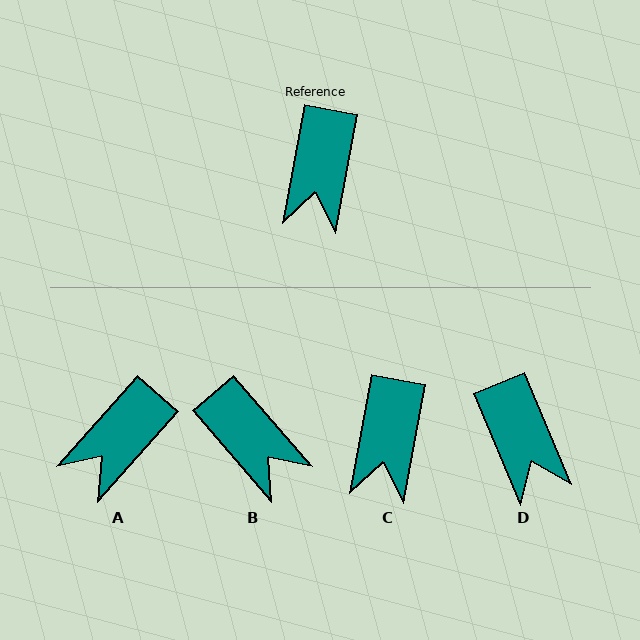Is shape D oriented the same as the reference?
No, it is off by about 33 degrees.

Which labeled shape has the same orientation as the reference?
C.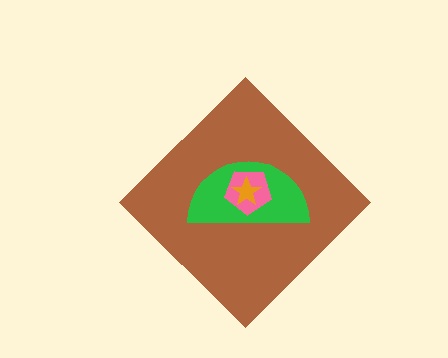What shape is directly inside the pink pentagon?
The orange star.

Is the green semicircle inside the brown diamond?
Yes.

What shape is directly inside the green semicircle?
The pink pentagon.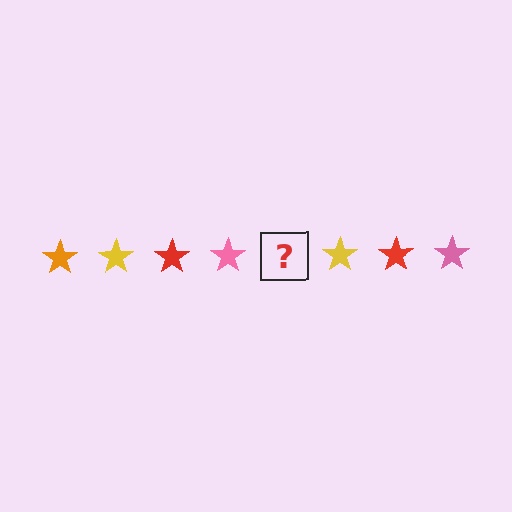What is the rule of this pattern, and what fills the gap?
The rule is that the pattern cycles through orange, yellow, red, pink stars. The gap should be filled with an orange star.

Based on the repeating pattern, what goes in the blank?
The blank should be an orange star.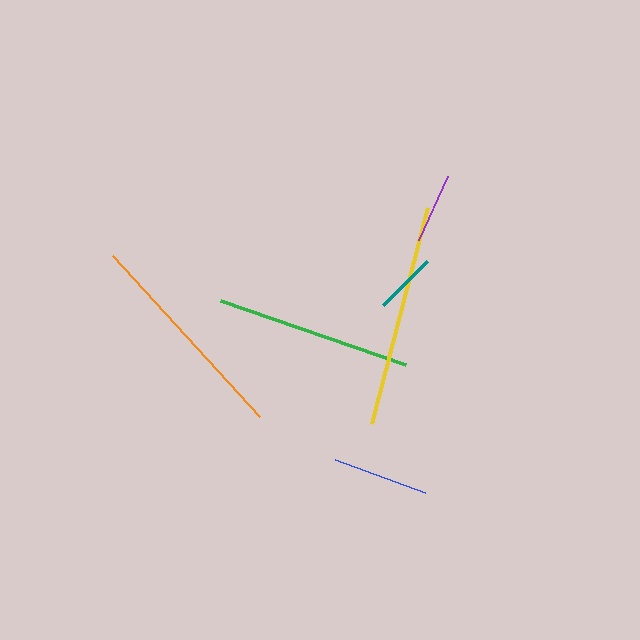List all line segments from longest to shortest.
From longest to shortest: yellow, orange, green, blue, purple, teal.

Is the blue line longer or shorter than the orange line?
The orange line is longer than the blue line.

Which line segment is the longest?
The yellow line is the longest at approximately 223 pixels.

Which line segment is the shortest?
The teal line is the shortest at approximately 62 pixels.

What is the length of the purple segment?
The purple segment is approximately 71 pixels long.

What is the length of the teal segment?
The teal segment is approximately 62 pixels long.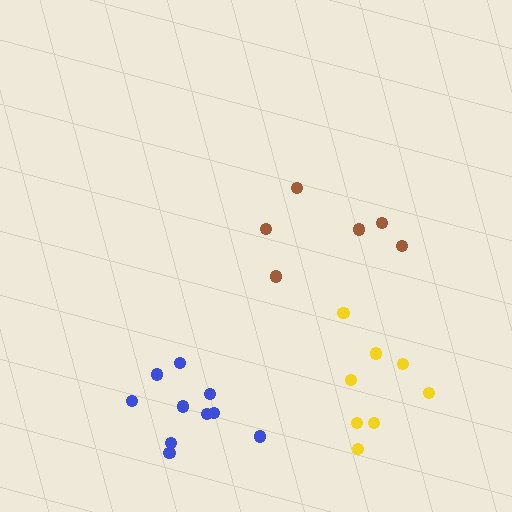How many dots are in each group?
Group 1: 10 dots, Group 2: 6 dots, Group 3: 8 dots (24 total).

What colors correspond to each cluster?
The clusters are colored: blue, brown, yellow.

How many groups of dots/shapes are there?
There are 3 groups.